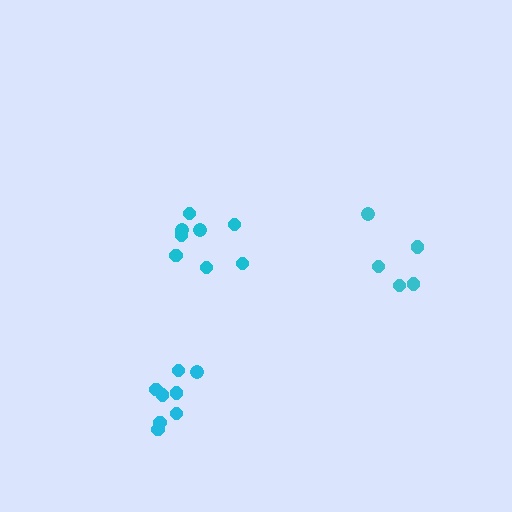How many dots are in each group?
Group 1: 8 dots, Group 2: 5 dots, Group 3: 8 dots (21 total).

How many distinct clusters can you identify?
There are 3 distinct clusters.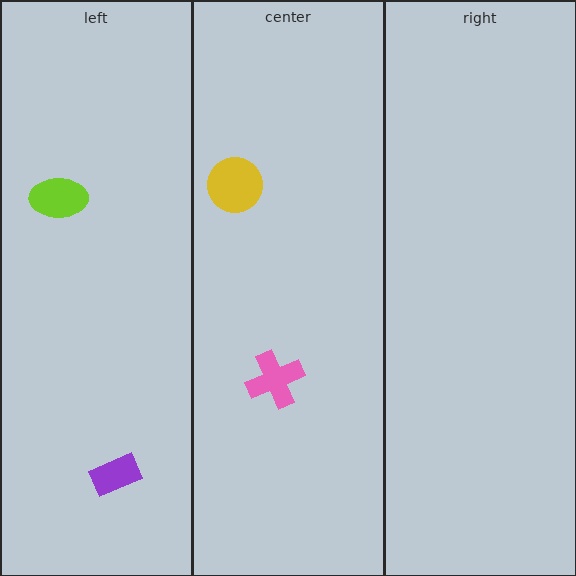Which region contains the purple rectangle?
The left region.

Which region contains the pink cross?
The center region.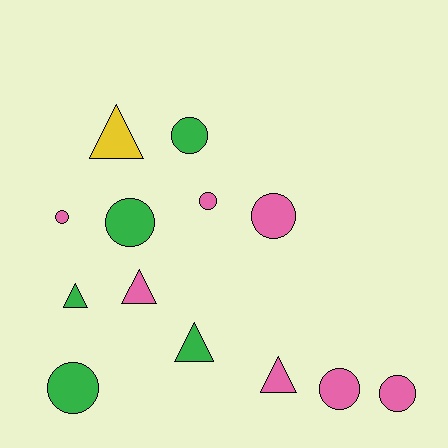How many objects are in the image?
There are 13 objects.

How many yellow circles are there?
There are no yellow circles.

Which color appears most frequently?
Pink, with 7 objects.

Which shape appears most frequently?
Circle, with 8 objects.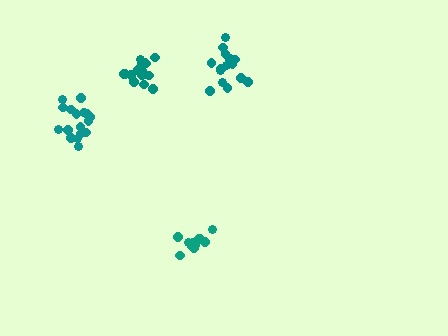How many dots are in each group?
Group 1: 17 dots, Group 2: 17 dots, Group 3: 15 dots, Group 4: 11 dots (60 total).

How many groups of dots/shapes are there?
There are 4 groups.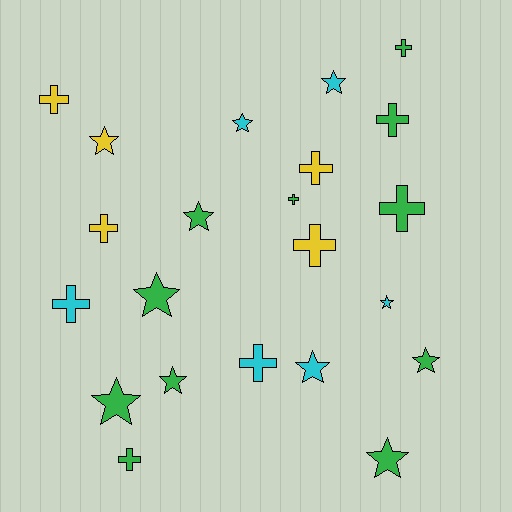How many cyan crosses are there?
There are 2 cyan crosses.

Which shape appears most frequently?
Star, with 11 objects.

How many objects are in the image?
There are 22 objects.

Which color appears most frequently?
Green, with 11 objects.